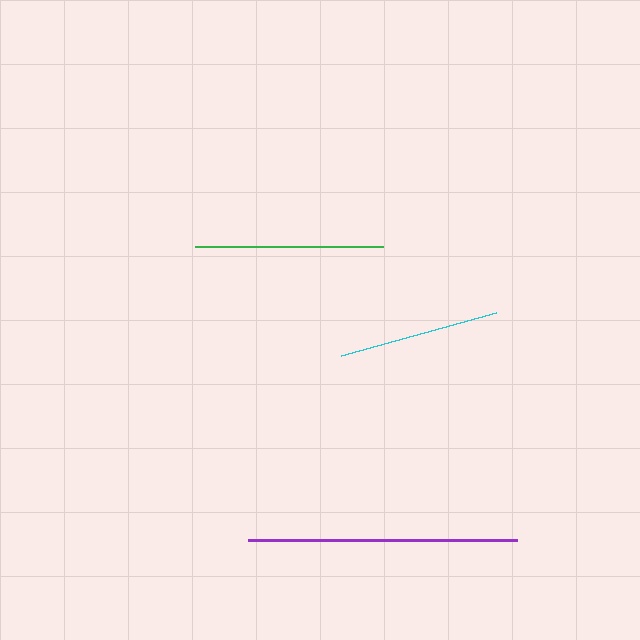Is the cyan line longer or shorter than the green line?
The green line is longer than the cyan line.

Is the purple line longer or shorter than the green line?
The purple line is longer than the green line.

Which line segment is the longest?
The purple line is the longest at approximately 269 pixels.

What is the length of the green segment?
The green segment is approximately 188 pixels long.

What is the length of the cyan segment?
The cyan segment is approximately 161 pixels long.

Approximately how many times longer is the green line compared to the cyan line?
The green line is approximately 1.2 times the length of the cyan line.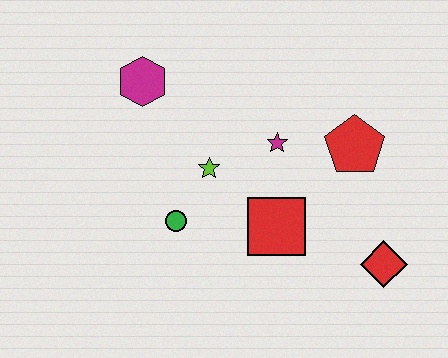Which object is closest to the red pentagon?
The magenta star is closest to the red pentagon.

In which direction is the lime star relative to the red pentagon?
The lime star is to the left of the red pentagon.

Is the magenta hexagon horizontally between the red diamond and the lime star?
No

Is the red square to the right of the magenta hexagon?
Yes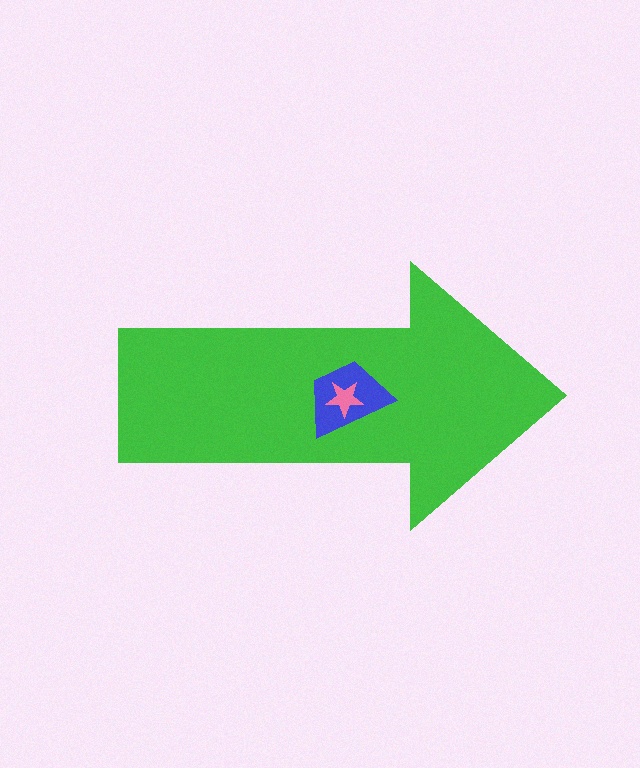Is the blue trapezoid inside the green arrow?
Yes.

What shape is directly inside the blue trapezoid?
The pink star.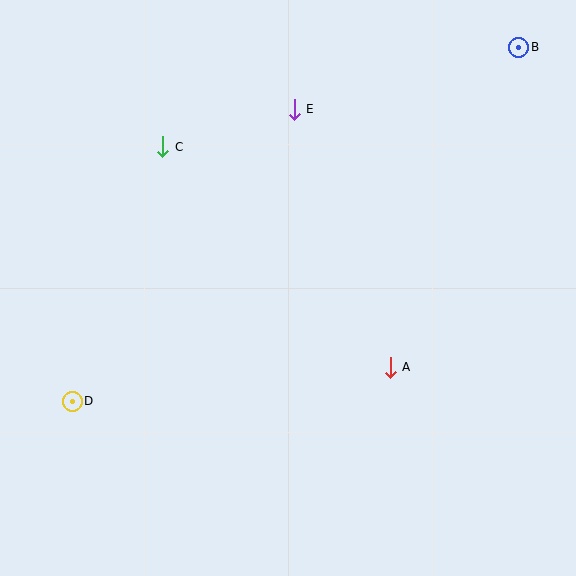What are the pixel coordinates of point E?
Point E is at (294, 109).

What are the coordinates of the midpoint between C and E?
The midpoint between C and E is at (228, 128).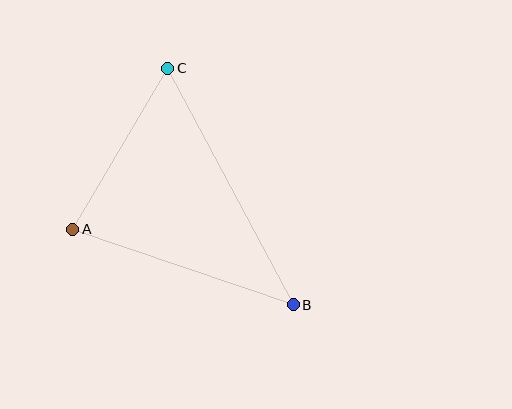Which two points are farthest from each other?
Points B and C are farthest from each other.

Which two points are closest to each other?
Points A and C are closest to each other.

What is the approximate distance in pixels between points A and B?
The distance between A and B is approximately 233 pixels.